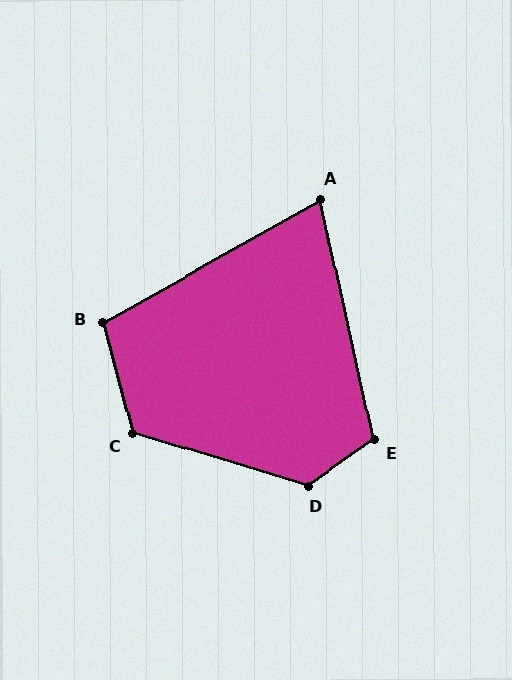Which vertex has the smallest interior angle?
A, at approximately 73 degrees.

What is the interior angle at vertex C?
Approximately 122 degrees (obtuse).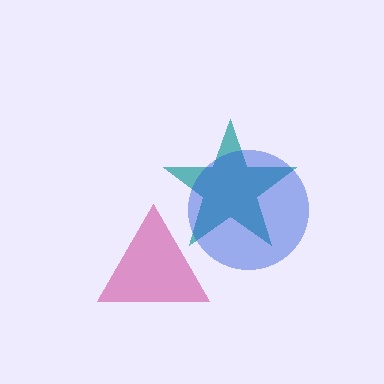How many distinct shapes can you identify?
There are 3 distinct shapes: a teal star, a blue circle, a magenta triangle.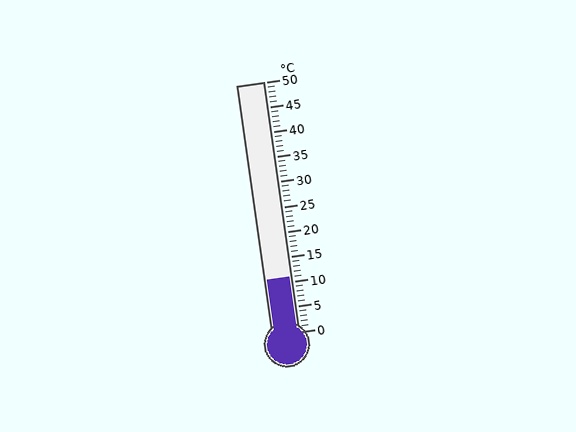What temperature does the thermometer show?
The thermometer shows approximately 11°C.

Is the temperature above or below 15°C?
The temperature is below 15°C.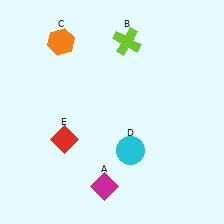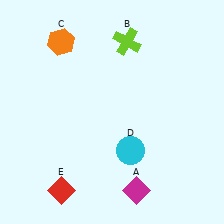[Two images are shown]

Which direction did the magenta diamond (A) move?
The magenta diamond (A) moved right.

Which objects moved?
The objects that moved are: the magenta diamond (A), the red diamond (E).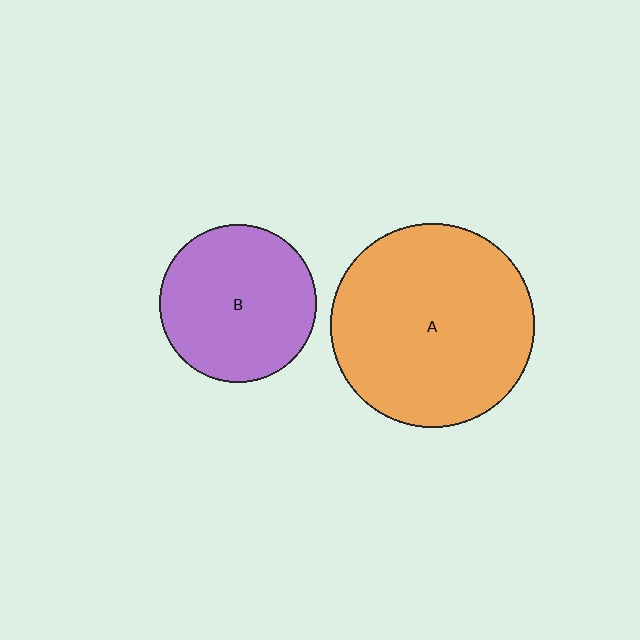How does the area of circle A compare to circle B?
Approximately 1.7 times.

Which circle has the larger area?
Circle A (orange).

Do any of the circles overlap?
No, none of the circles overlap.